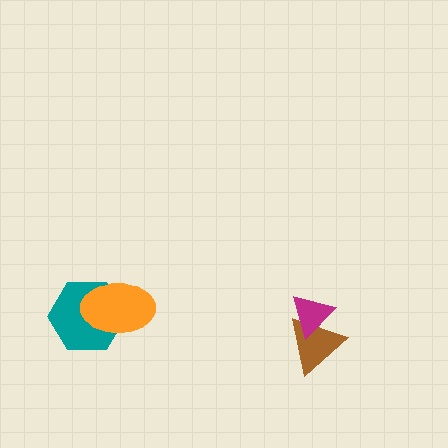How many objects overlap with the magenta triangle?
1 object overlaps with the magenta triangle.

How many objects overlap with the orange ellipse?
1 object overlaps with the orange ellipse.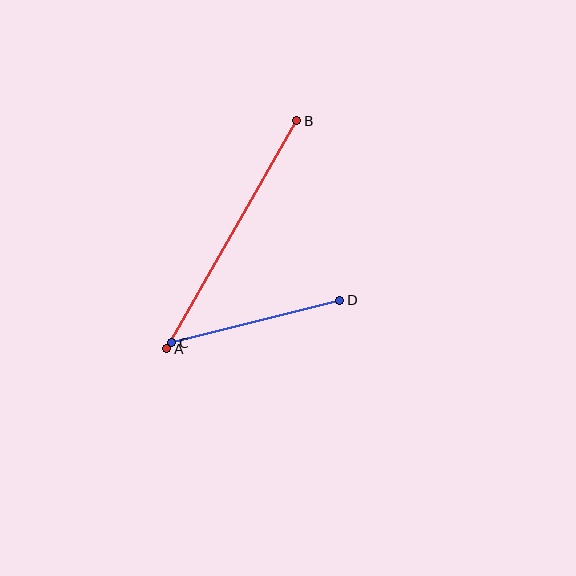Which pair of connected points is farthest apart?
Points A and B are farthest apart.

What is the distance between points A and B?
The distance is approximately 263 pixels.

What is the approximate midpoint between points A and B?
The midpoint is at approximately (232, 235) pixels.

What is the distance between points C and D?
The distance is approximately 173 pixels.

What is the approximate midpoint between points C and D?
The midpoint is at approximately (256, 321) pixels.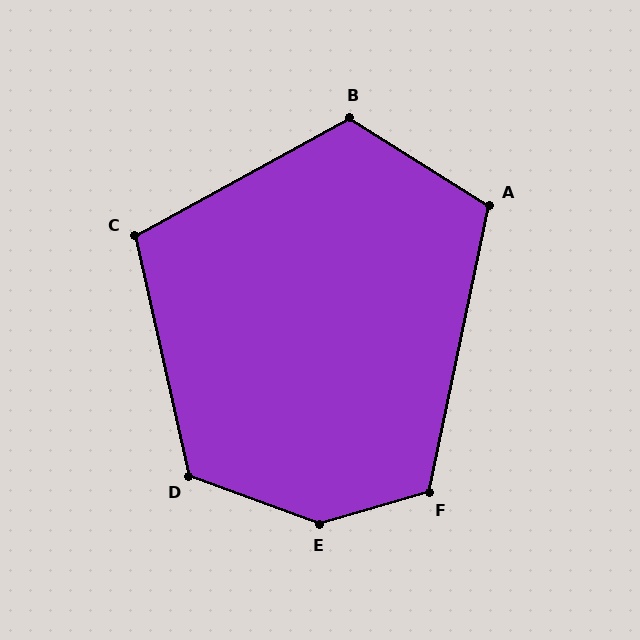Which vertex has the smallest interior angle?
C, at approximately 106 degrees.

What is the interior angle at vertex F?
Approximately 118 degrees (obtuse).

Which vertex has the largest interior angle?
E, at approximately 144 degrees.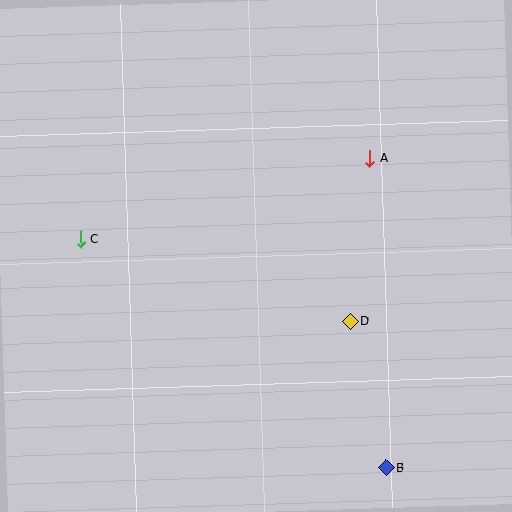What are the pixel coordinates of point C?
Point C is at (80, 239).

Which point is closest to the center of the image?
Point D at (350, 321) is closest to the center.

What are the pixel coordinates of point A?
Point A is at (370, 158).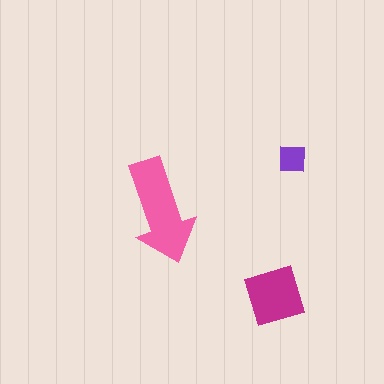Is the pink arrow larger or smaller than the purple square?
Larger.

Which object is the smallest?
The purple square.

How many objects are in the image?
There are 3 objects in the image.